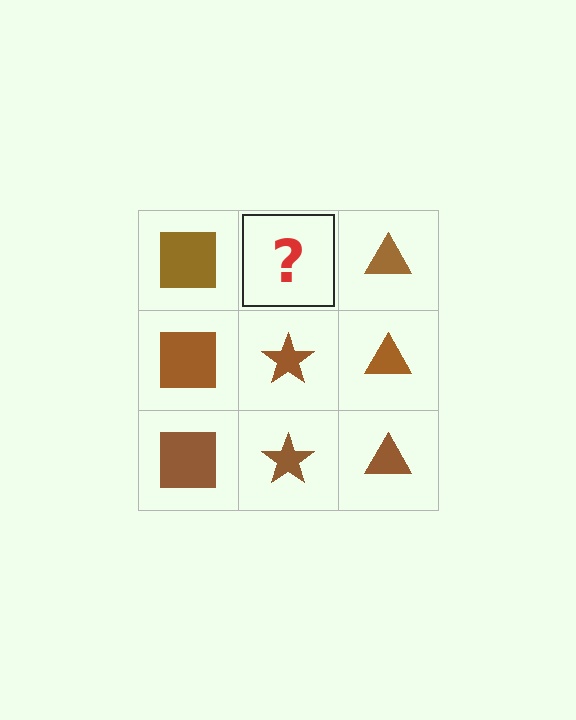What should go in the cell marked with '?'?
The missing cell should contain a brown star.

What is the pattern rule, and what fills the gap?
The rule is that each column has a consistent shape. The gap should be filled with a brown star.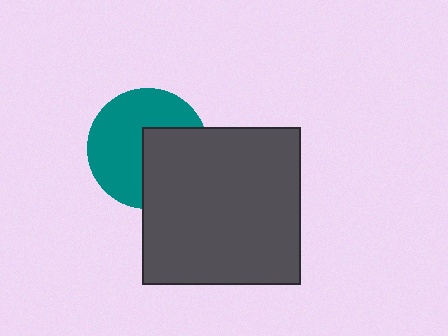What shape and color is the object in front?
The object in front is a dark gray rectangle.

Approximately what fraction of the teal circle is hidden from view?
Roughly 40% of the teal circle is hidden behind the dark gray rectangle.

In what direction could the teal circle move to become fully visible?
The teal circle could move left. That would shift it out from behind the dark gray rectangle entirely.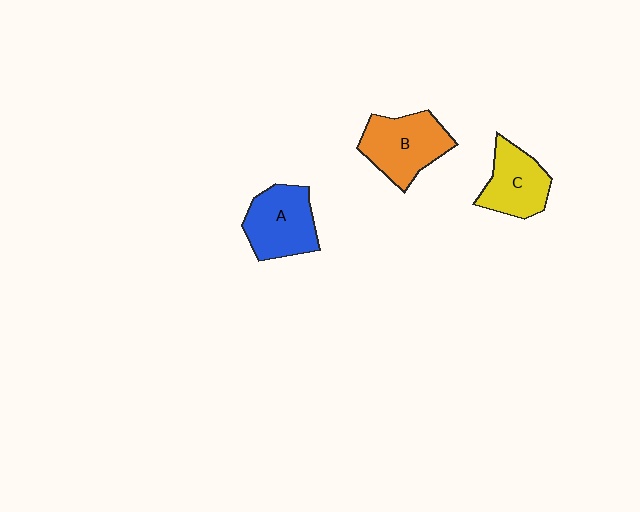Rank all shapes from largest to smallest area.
From largest to smallest: B (orange), A (blue), C (yellow).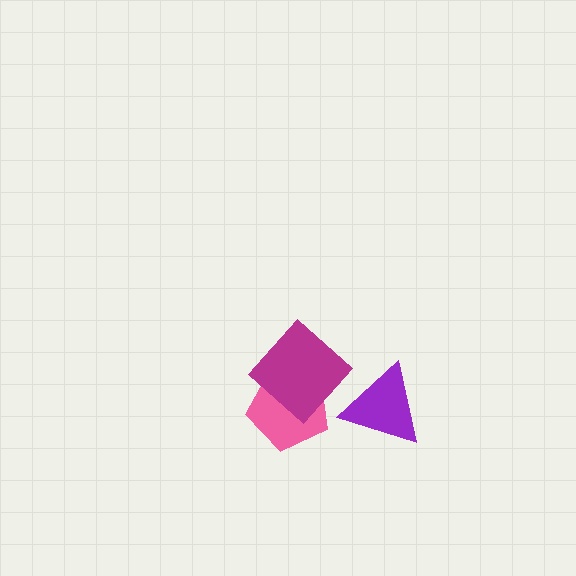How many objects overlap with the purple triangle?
0 objects overlap with the purple triangle.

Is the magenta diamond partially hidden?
No, no other shape covers it.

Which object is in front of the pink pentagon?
The magenta diamond is in front of the pink pentagon.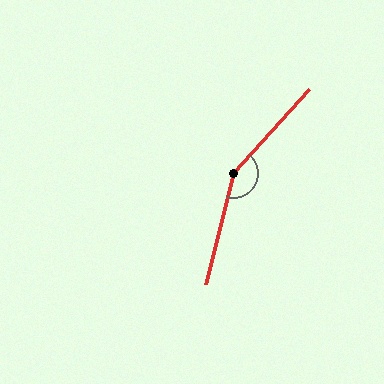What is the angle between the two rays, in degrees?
Approximately 153 degrees.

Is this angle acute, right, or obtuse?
It is obtuse.